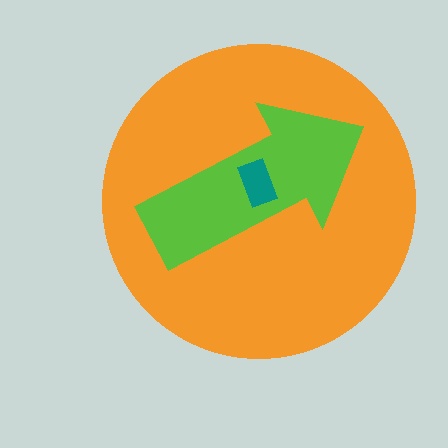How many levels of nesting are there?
3.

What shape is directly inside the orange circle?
The lime arrow.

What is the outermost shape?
The orange circle.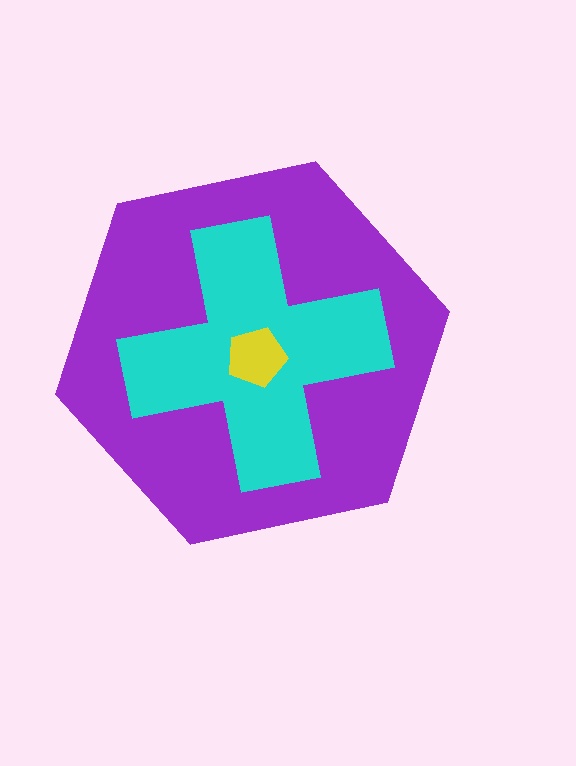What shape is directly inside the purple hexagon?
The cyan cross.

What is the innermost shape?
The yellow pentagon.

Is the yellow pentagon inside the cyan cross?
Yes.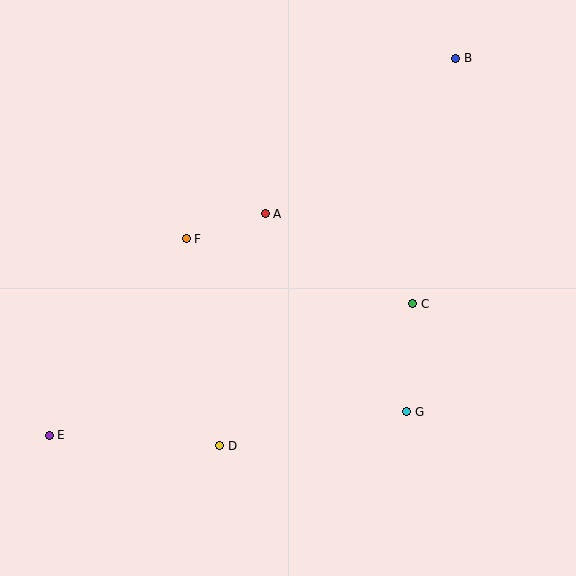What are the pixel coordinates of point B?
Point B is at (456, 58).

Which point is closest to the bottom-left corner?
Point E is closest to the bottom-left corner.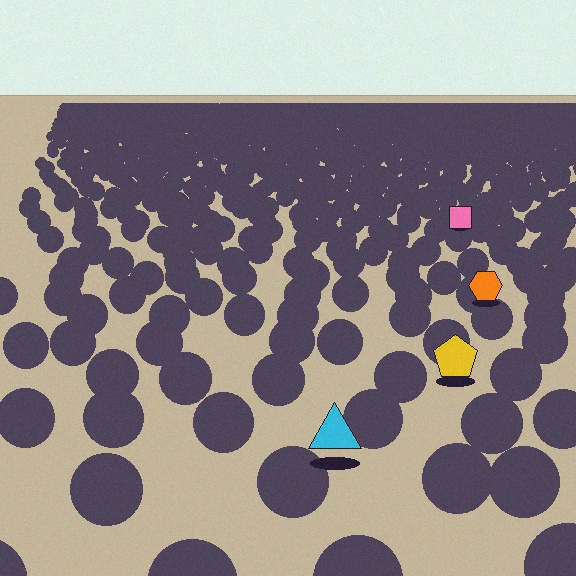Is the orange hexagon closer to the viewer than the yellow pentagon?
No. The yellow pentagon is closer — you can tell from the texture gradient: the ground texture is coarser near it.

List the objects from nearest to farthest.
From nearest to farthest: the cyan triangle, the yellow pentagon, the orange hexagon, the pink square.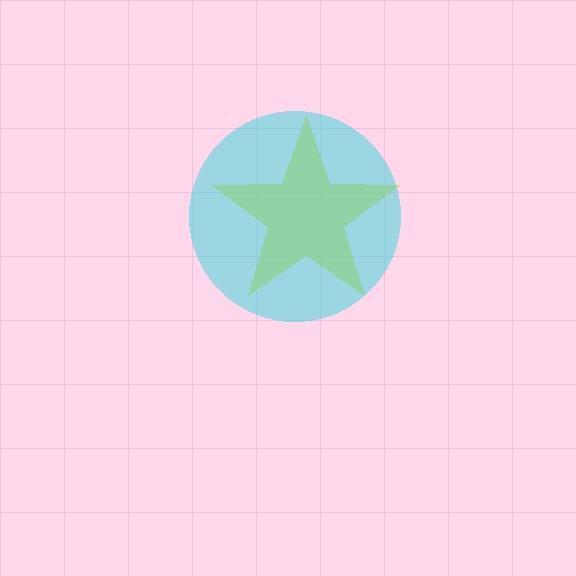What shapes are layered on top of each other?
The layered shapes are: a yellow star, a cyan circle.